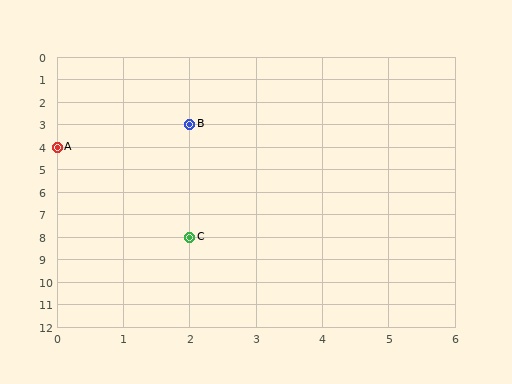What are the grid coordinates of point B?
Point B is at grid coordinates (2, 3).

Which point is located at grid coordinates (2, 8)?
Point C is at (2, 8).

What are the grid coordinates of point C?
Point C is at grid coordinates (2, 8).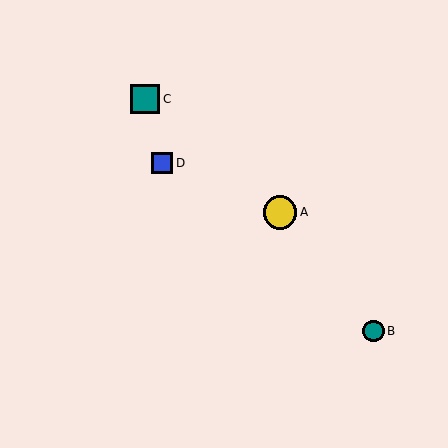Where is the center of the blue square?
The center of the blue square is at (162, 163).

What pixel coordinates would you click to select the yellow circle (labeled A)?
Click at (280, 212) to select the yellow circle A.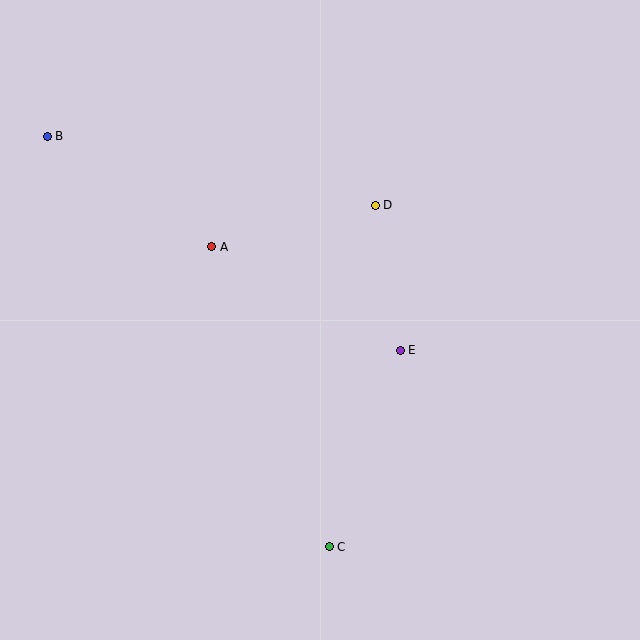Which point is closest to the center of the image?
Point E at (400, 350) is closest to the center.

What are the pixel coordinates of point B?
Point B is at (47, 136).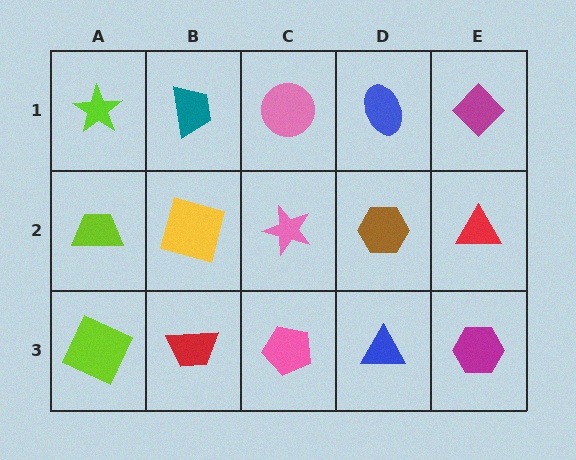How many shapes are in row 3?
5 shapes.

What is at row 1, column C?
A pink circle.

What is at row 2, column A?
A lime trapezoid.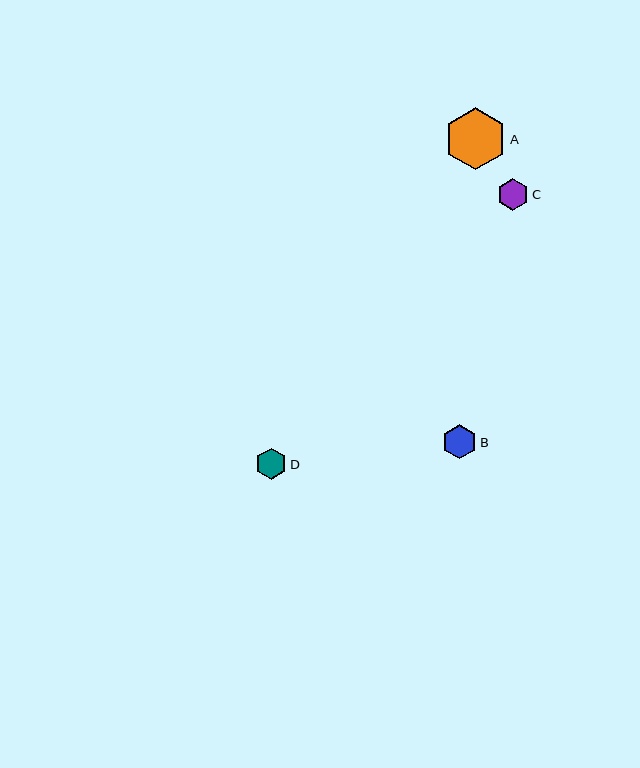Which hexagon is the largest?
Hexagon A is the largest with a size of approximately 62 pixels.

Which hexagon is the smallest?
Hexagon D is the smallest with a size of approximately 31 pixels.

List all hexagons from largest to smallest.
From largest to smallest: A, B, C, D.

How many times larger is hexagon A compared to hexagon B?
Hexagon A is approximately 1.8 times the size of hexagon B.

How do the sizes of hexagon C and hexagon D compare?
Hexagon C and hexagon D are approximately the same size.